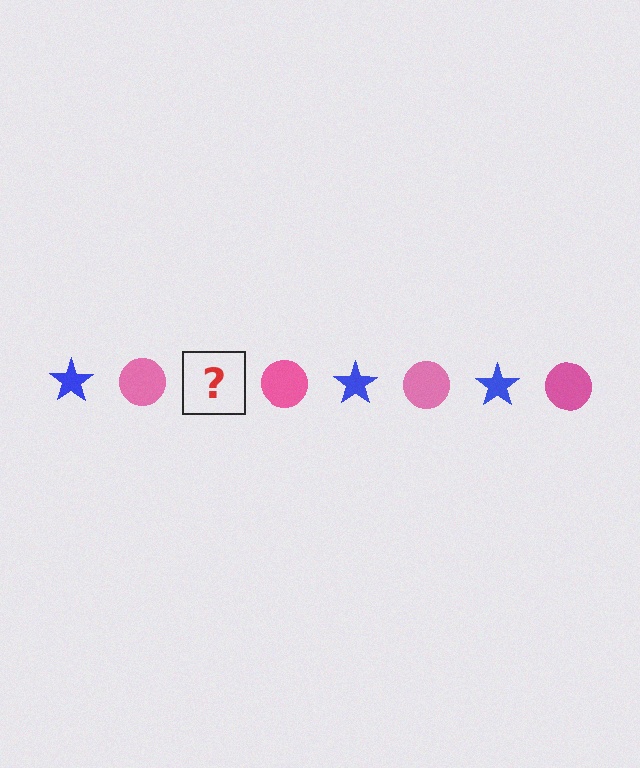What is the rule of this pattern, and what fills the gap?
The rule is that the pattern alternates between blue star and pink circle. The gap should be filled with a blue star.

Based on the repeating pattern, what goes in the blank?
The blank should be a blue star.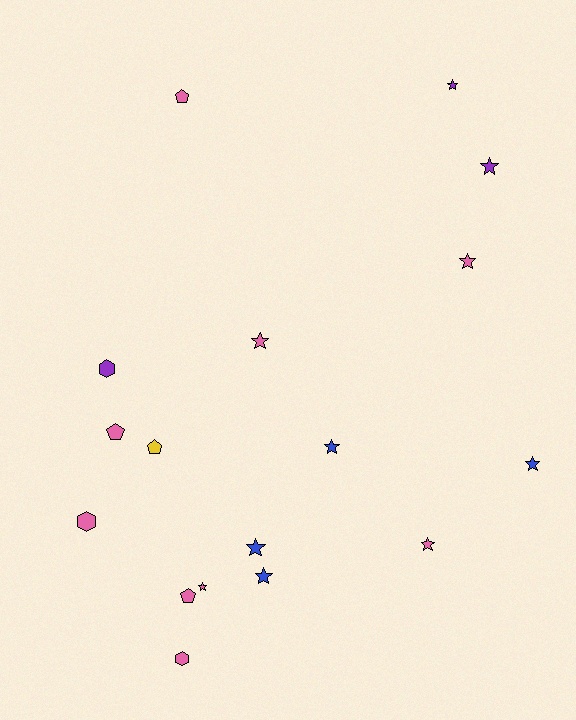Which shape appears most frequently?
Star, with 10 objects.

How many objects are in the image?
There are 17 objects.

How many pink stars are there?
There are 4 pink stars.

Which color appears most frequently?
Pink, with 9 objects.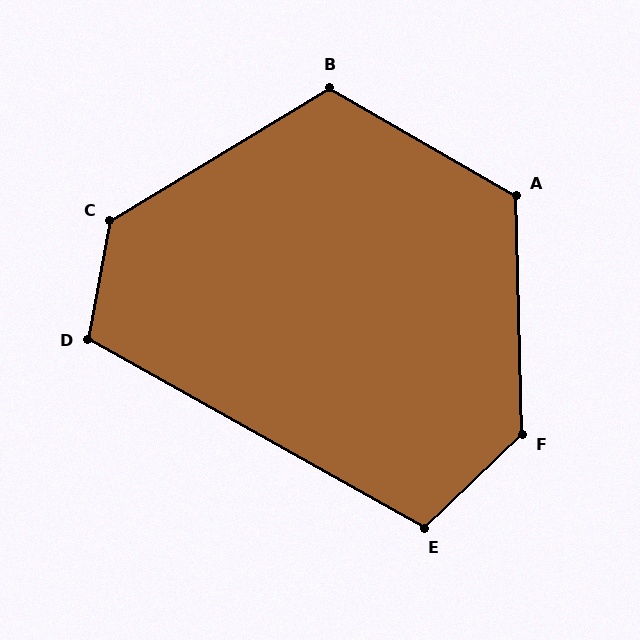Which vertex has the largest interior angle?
F, at approximately 132 degrees.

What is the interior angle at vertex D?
Approximately 109 degrees (obtuse).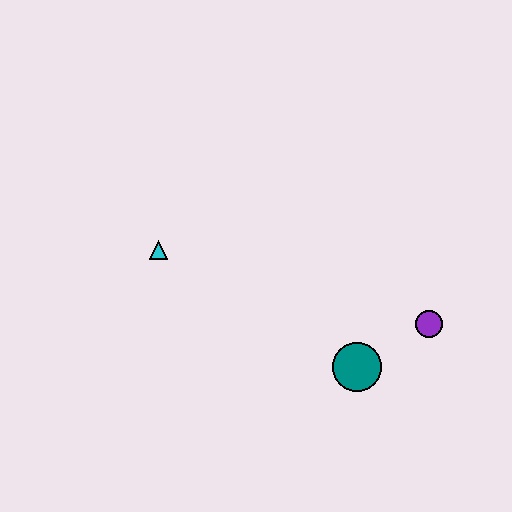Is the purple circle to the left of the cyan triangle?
No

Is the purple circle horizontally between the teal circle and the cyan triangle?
No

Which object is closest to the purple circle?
The teal circle is closest to the purple circle.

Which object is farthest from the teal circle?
The cyan triangle is farthest from the teal circle.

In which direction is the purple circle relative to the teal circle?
The purple circle is to the right of the teal circle.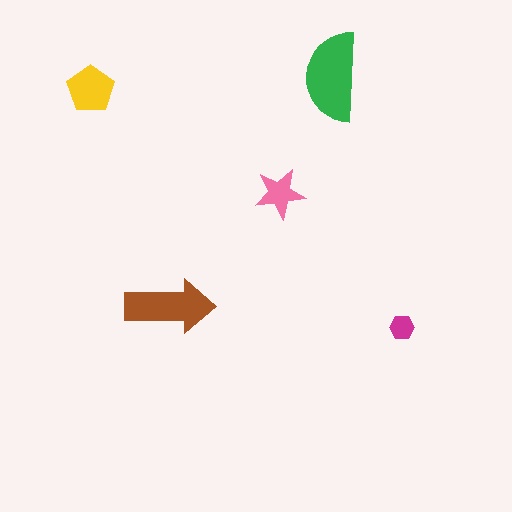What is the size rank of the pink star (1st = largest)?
4th.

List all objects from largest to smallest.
The green semicircle, the brown arrow, the yellow pentagon, the pink star, the magenta hexagon.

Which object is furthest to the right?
The magenta hexagon is rightmost.